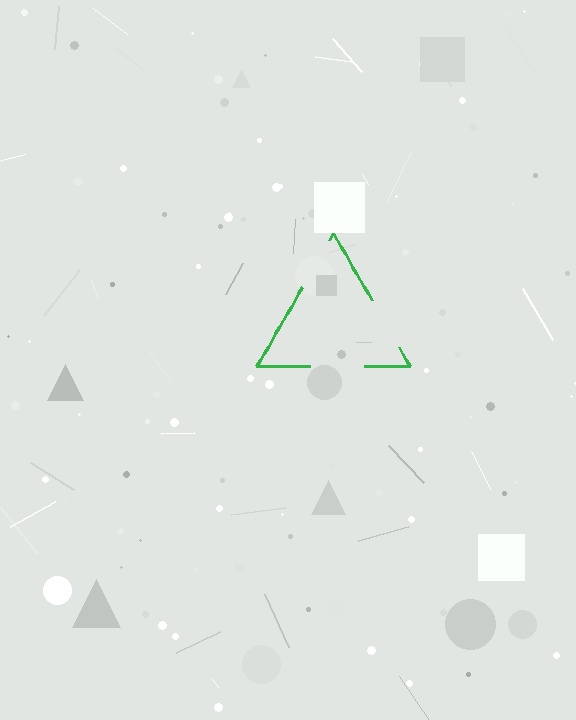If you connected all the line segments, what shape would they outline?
They would outline a triangle.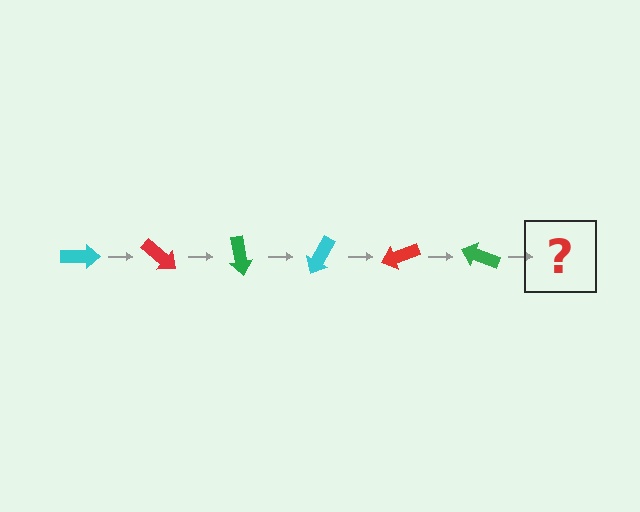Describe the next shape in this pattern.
It should be a cyan arrow, rotated 240 degrees from the start.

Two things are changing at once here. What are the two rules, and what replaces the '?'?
The two rules are that it rotates 40 degrees each step and the color cycles through cyan, red, and green. The '?' should be a cyan arrow, rotated 240 degrees from the start.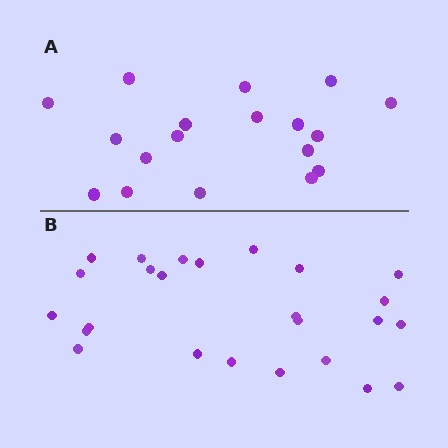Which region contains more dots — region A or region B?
Region B (the bottom region) has more dots.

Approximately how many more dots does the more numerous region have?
Region B has roughly 8 or so more dots than region A.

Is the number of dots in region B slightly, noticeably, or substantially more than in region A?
Region B has noticeably more, but not dramatically so. The ratio is roughly 1.4 to 1.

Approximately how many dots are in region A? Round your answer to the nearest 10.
About 20 dots. (The exact count is 18, which rounds to 20.)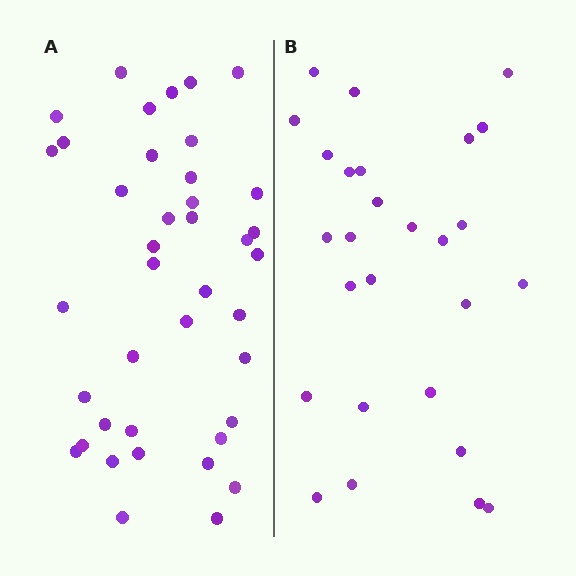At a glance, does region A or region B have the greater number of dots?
Region A (the left region) has more dots.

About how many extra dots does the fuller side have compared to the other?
Region A has approximately 15 more dots than region B.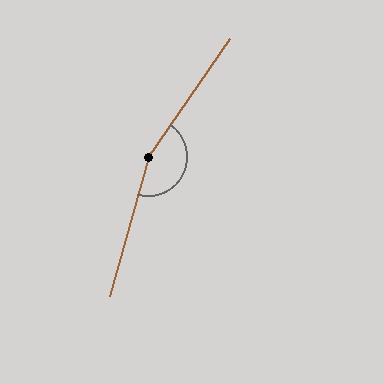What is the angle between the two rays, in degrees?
Approximately 161 degrees.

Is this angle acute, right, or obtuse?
It is obtuse.